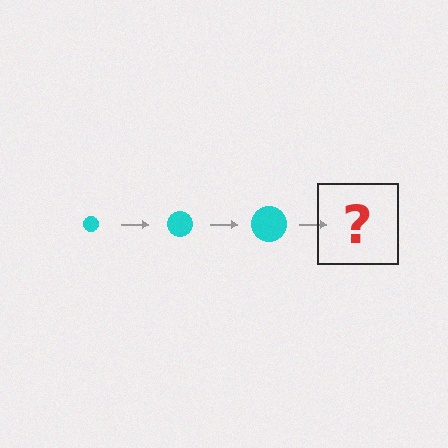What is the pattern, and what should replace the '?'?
The pattern is that the circle gets progressively larger each step. The '?' should be a cyan circle, larger than the previous one.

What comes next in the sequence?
The next element should be a cyan circle, larger than the previous one.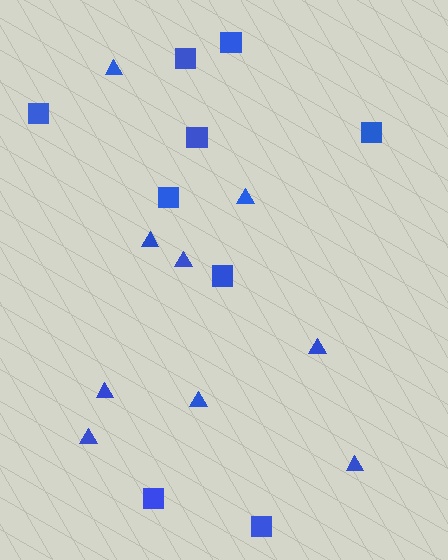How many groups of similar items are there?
There are 2 groups: one group of squares (9) and one group of triangles (9).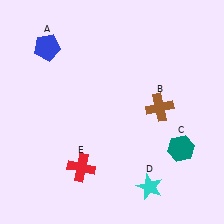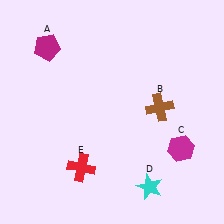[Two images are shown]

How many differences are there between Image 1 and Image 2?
There are 2 differences between the two images.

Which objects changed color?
A changed from blue to magenta. C changed from teal to magenta.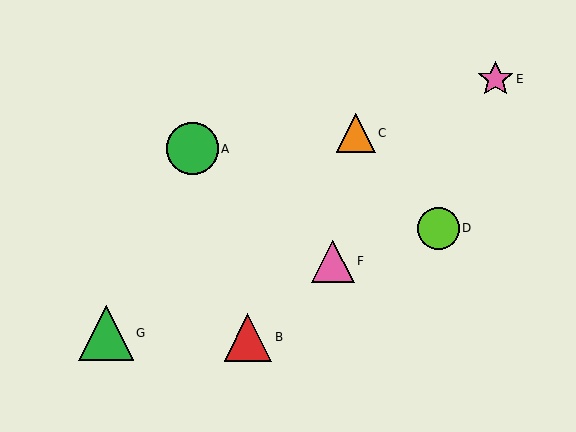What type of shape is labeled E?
Shape E is a pink star.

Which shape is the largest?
The green triangle (labeled G) is the largest.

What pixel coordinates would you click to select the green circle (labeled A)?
Click at (192, 149) to select the green circle A.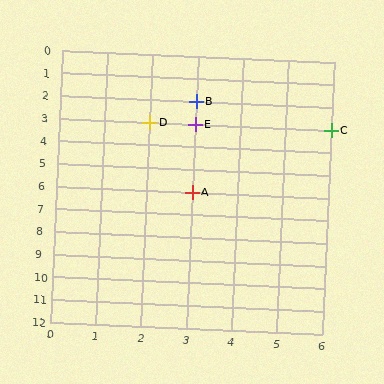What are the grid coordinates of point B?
Point B is at grid coordinates (3, 2).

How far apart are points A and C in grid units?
Points A and C are 3 columns and 3 rows apart (about 4.2 grid units diagonally).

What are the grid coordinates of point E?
Point E is at grid coordinates (3, 3).